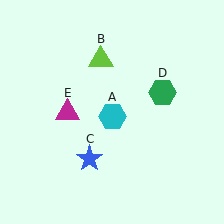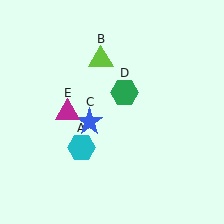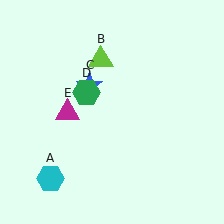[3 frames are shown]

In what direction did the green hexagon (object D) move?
The green hexagon (object D) moved left.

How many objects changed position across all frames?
3 objects changed position: cyan hexagon (object A), blue star (object C), green hexagon (object D).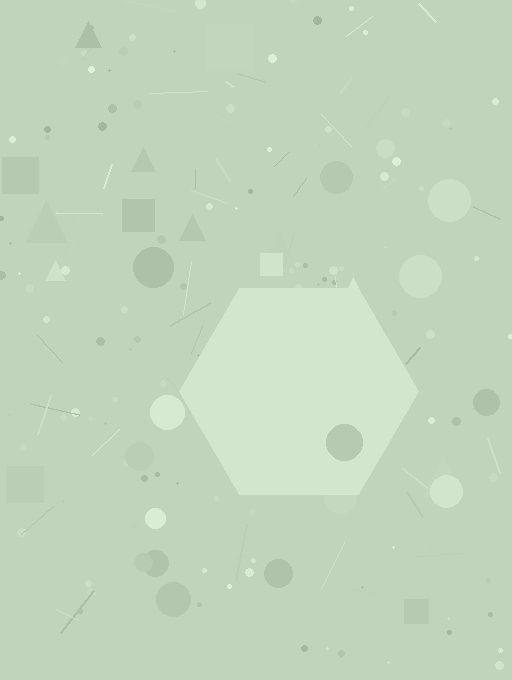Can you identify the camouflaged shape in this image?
The camouflaged shape is a hexagon.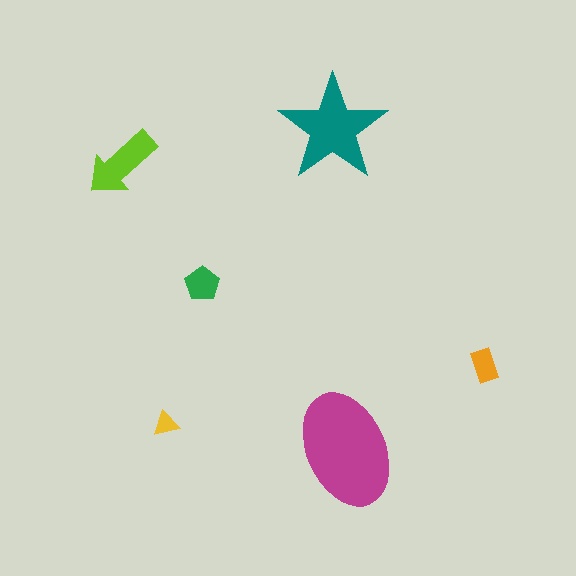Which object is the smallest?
The yellow triangle.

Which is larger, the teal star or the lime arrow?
The teal star.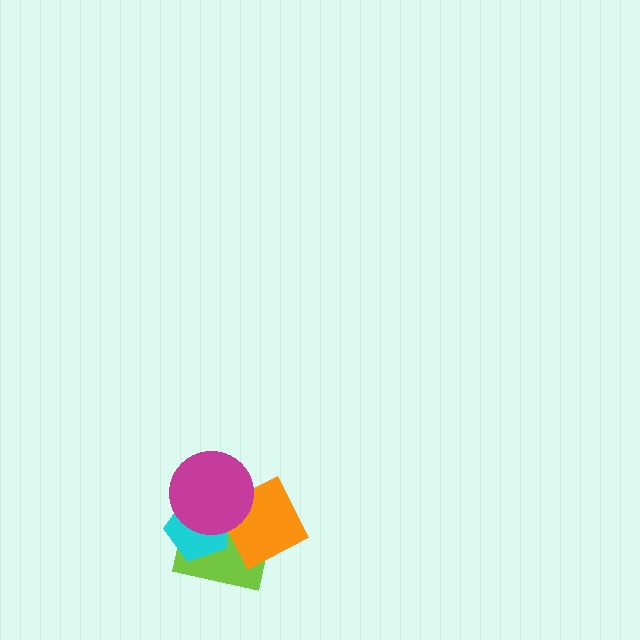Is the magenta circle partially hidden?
No, no other shape covers it.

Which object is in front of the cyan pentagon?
The magenta circle is in front of the cyan pentagon.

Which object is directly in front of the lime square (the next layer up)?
The orange square is directly in front of the lime square.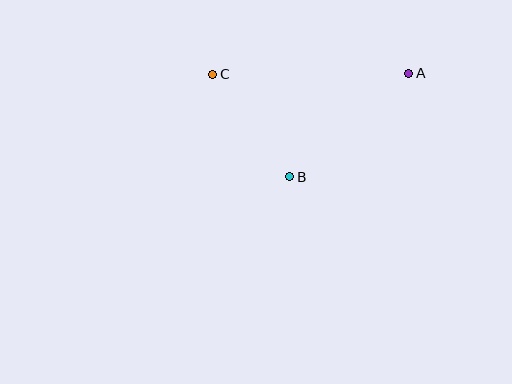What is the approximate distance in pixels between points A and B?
The distance between A and B is approximately 158 pixels.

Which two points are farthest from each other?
Points A and C are farthest from each other.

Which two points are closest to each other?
Points B and C are closest to each other.